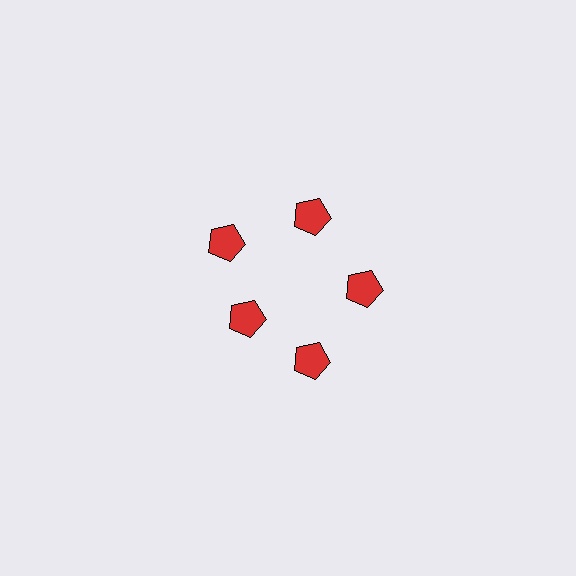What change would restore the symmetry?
The symmetry would be restored by moving it outward, back onto the ring so that all 5 pentagons sit at equal angles and equal distance from the center.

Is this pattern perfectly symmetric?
No. The 5 red pentagons are arranged in a ring, but one element near the 8 o'clock position is pulled inward toward the center, breaking the 5-fold rotational symmetry.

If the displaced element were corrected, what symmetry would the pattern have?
It would have 5-fold rotational symmetry — the pattern would map onto itself every 72 degrees.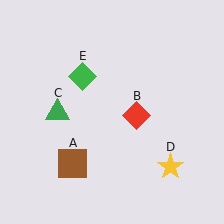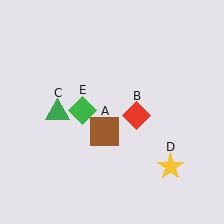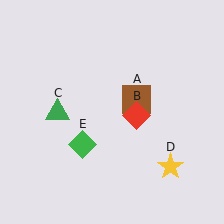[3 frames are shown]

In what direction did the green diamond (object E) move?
The green diamond (object E) moved down.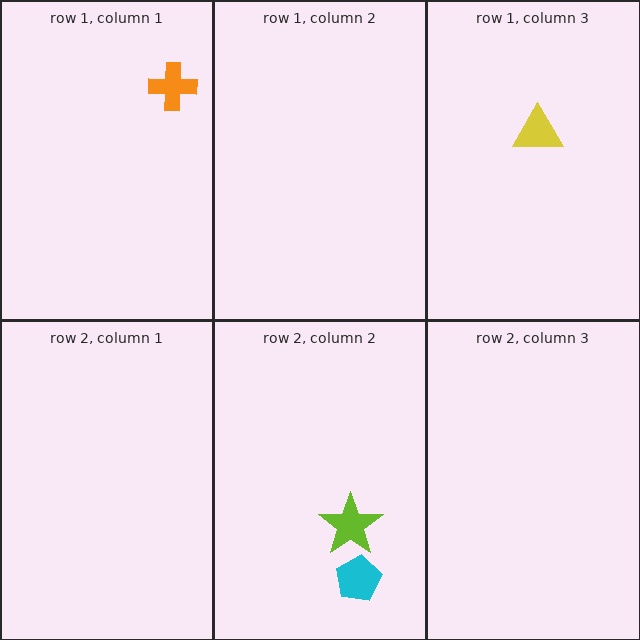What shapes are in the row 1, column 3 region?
The yellow triangle.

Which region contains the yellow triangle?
The row 1, column 3 region.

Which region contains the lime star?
The row 2, column 2 region.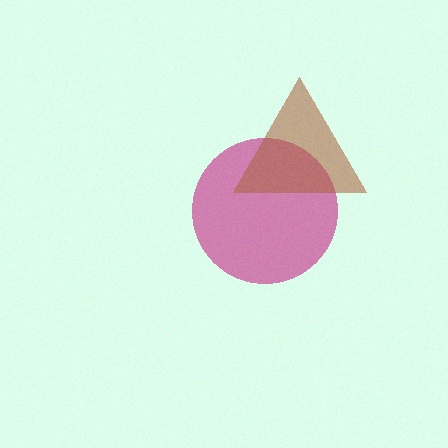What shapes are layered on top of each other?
The layered shapes are: a magenta circle, a brown triangle.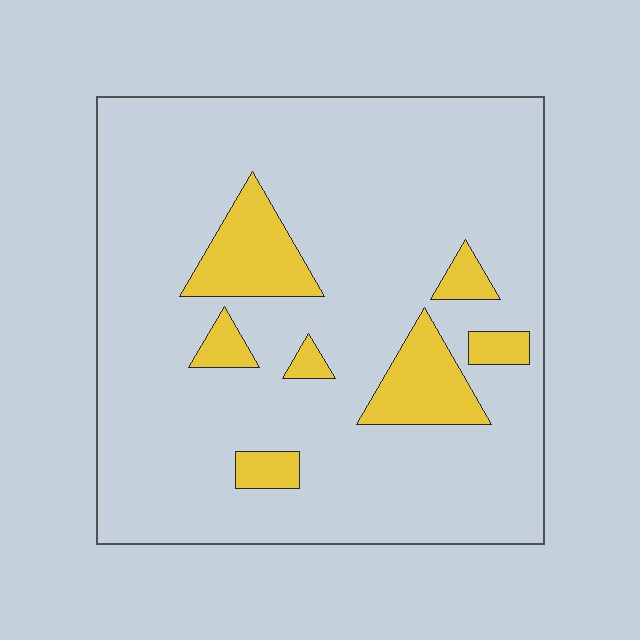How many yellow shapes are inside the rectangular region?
7.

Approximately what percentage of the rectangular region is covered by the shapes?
Approximately 15%.